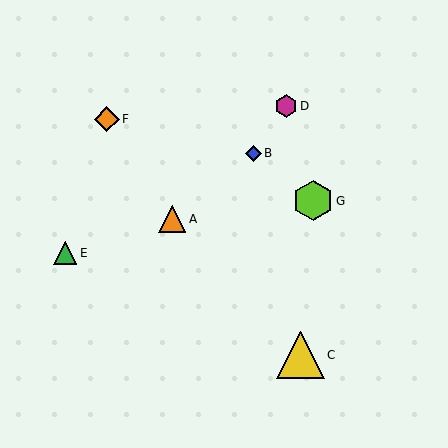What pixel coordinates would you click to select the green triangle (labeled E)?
Click at (65, 253) to select the green triangle E.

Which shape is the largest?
The yellow triangle (labeled C) is the largest.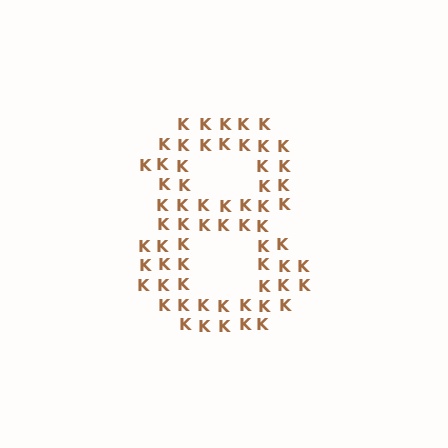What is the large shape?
The large shape is the digit 8.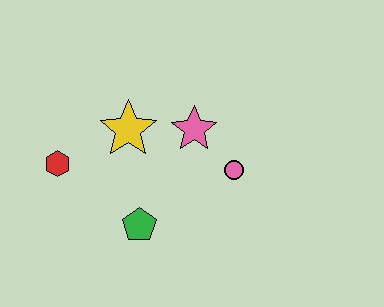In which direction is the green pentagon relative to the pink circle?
The green pentagon is to the left of the pink circle.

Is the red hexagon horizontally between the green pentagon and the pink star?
No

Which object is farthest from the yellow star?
The pink circle is farthest from the yellow star.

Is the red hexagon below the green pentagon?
No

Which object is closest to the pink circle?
The pink star is closest to the pink circle.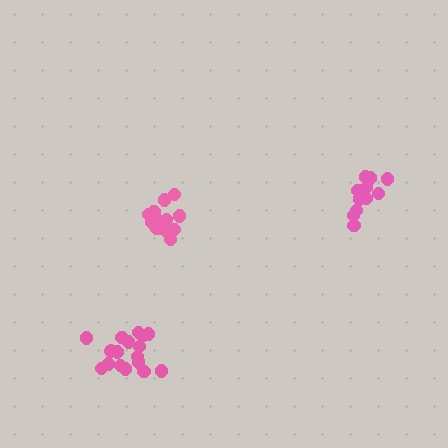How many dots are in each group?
Group 1: 16 dots, Group 2: 11 dots, Group 3: 17 dots (44 total).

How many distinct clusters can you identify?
There are 3 distinct clusters.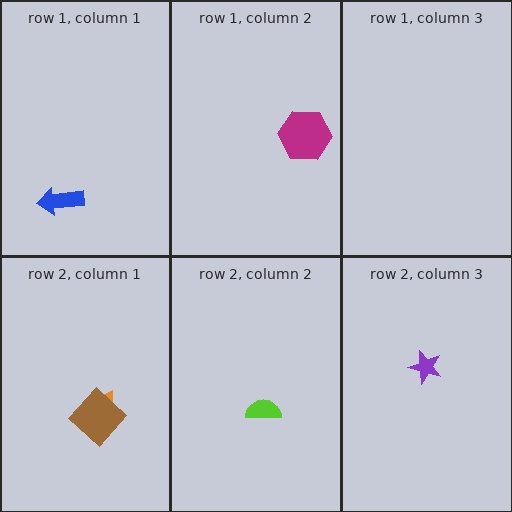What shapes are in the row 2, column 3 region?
The purple star.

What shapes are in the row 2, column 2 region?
The lime semicircle.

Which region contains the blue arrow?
The row 1, column 1 region.